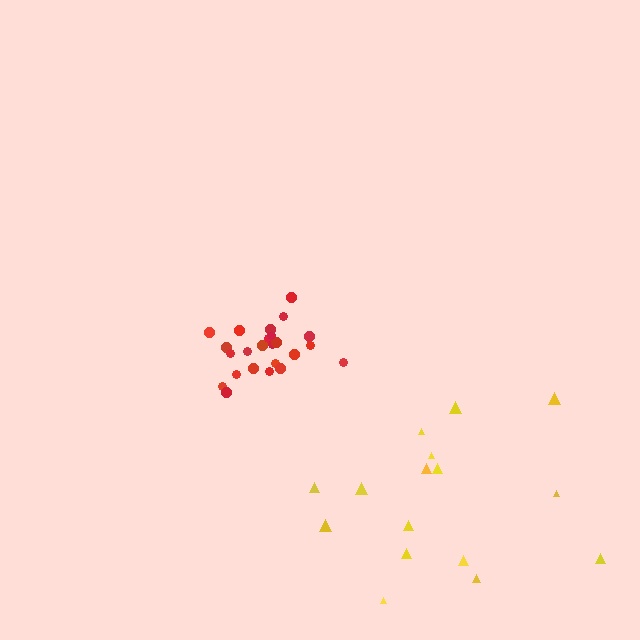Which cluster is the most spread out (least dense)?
Yellow.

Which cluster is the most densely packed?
Red.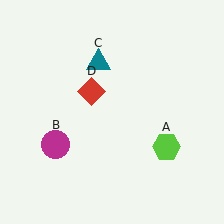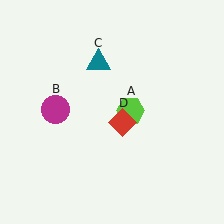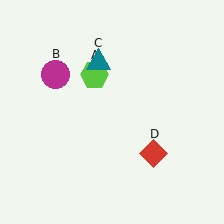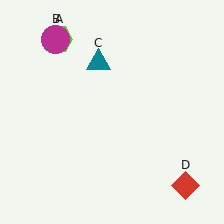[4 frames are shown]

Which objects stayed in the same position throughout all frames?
Teal triangle (object C) remained stationary.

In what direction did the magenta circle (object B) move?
The magenta circle (object B) moved up.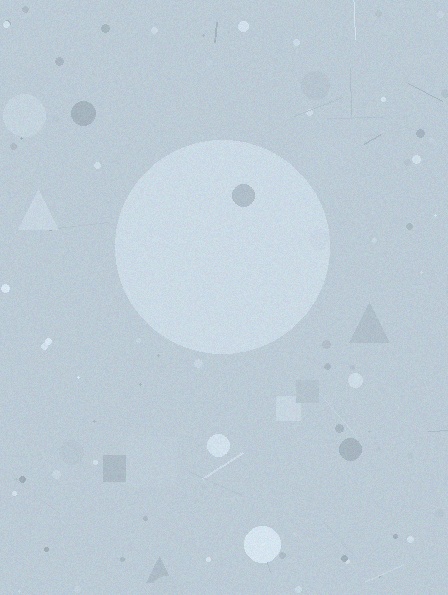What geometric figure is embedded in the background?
A circle is embedded in the background.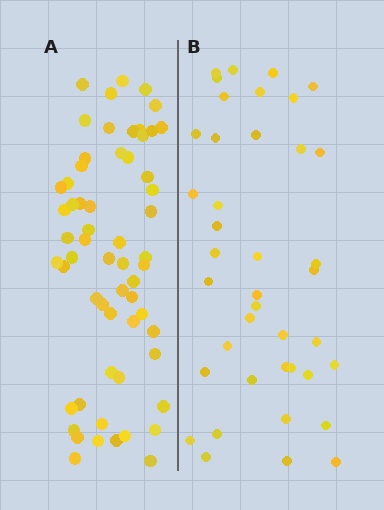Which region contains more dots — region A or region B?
Region A (the left region) has more dots.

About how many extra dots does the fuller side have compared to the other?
Region A has approximately 20 more dots than region B.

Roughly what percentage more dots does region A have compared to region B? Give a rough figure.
About 50% more.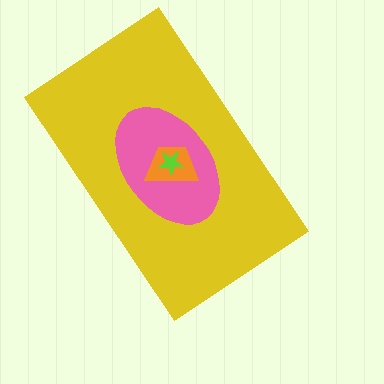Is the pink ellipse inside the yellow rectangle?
Yes.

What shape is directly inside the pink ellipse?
The orange trapezoid.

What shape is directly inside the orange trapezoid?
The lime star.